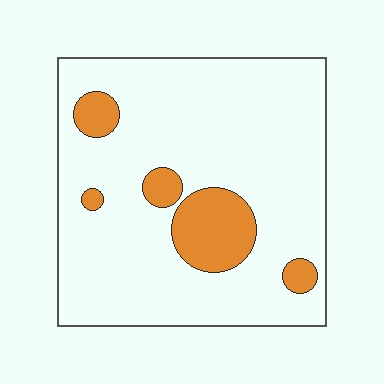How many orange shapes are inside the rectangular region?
5.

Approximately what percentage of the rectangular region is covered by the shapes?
Approximately 15%.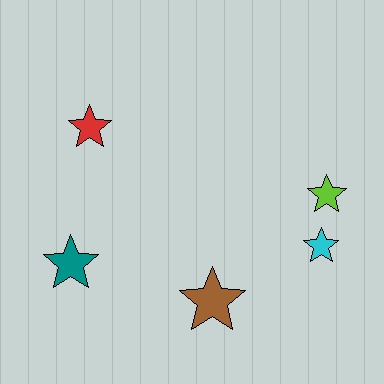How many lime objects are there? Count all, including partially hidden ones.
There is 1 lime object.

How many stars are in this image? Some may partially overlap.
There are 5 stars.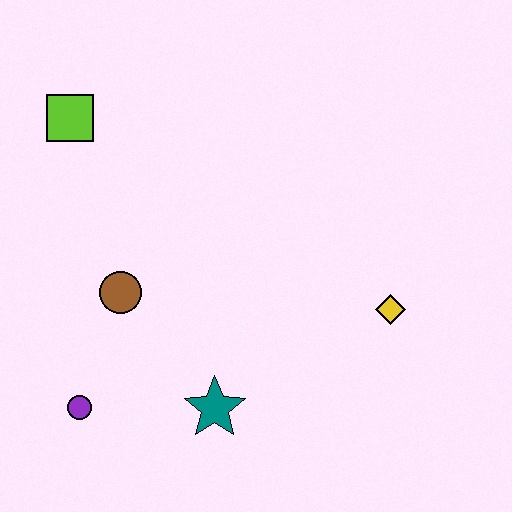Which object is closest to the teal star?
The purple circle is closest to the teal star.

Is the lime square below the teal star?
No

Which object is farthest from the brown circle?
The yellow diamond is farthest from the brown circle.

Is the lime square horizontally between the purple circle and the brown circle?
No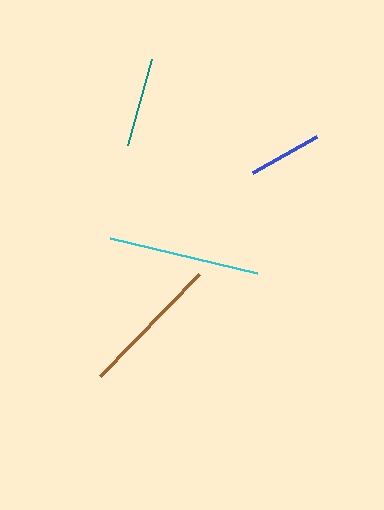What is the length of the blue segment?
The blue segment is approximately 74 pixels long.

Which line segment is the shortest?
The blue line is the shortest at approximately 74 pixels.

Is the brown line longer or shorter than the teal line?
The brown line is longer than the teal line.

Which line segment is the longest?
The cyan line is the longest at approximately 151 pixels.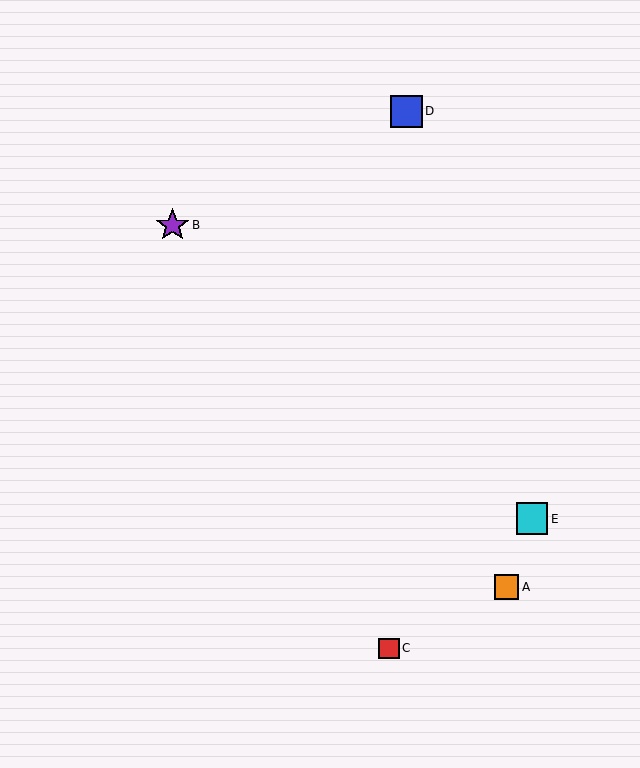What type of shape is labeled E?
Shape E is a cyan square.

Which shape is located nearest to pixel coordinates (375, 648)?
The red square (labeled C) at (389, 648) is nearest to that location.